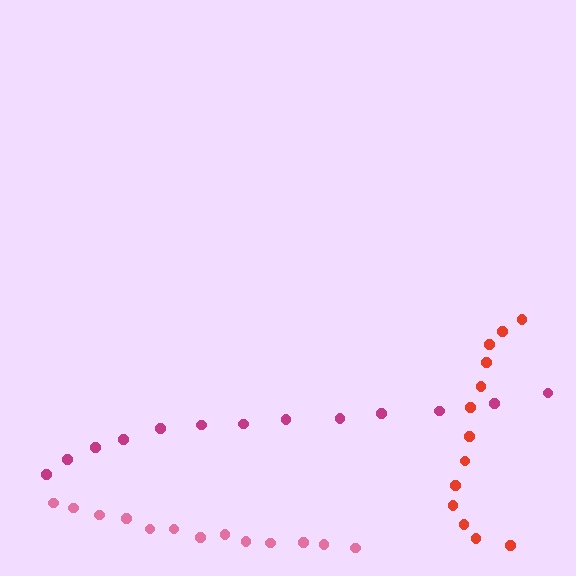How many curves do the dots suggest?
There are 3 distinct paths.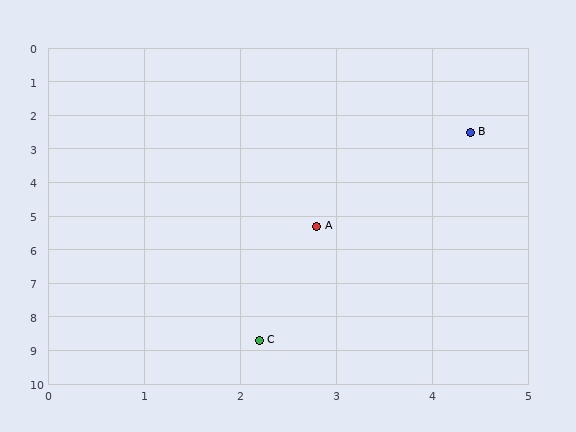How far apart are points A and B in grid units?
Points A and B are about 3.2 grid units apart.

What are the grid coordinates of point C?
Point C is at approximately (2.2, 8.7).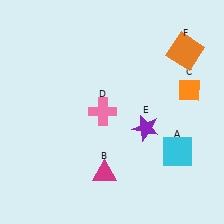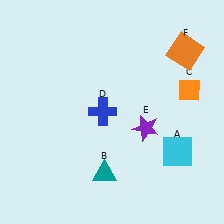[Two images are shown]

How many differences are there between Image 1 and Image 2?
There are 2 differences between the two images.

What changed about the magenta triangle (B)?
In Image 1, B is magenta. In Image 2, it changed to teal.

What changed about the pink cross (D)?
In Image 1, D is pink. In Image 2, it changed to blue.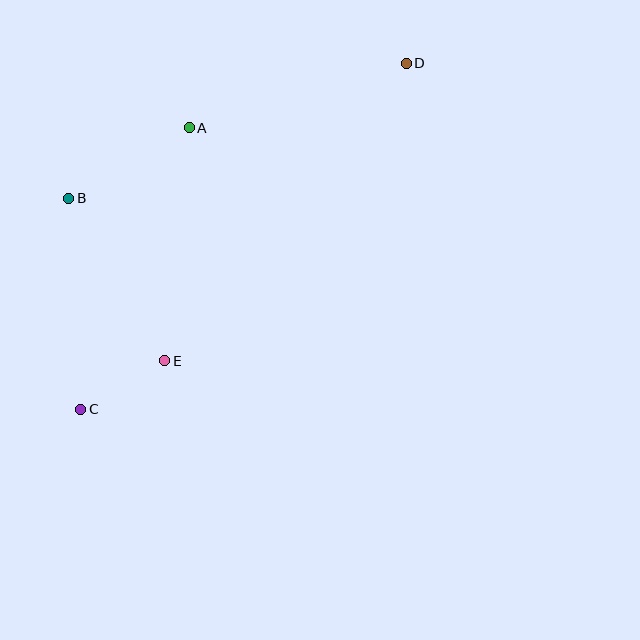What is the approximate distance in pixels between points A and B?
The distance between A and B is approximately 140 pixels.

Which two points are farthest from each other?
Points C and D are farthest from each other.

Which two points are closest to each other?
Points C and E are closest to each other.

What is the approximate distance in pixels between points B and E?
The distance between B and E is approximately 189 pixels.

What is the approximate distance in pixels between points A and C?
The distance between A and C is approximately 302 pixels.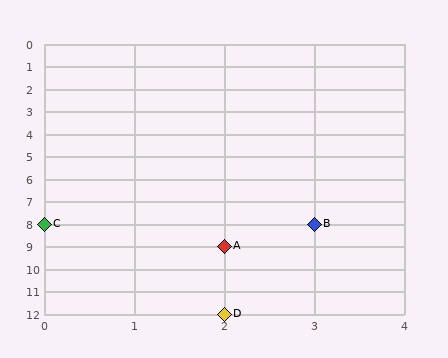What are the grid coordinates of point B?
Point B is at grid coordinates (3, 8).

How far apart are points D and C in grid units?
Points D and C are 2 columns and 4 rows apart (about 4.5 grid units diagonally).